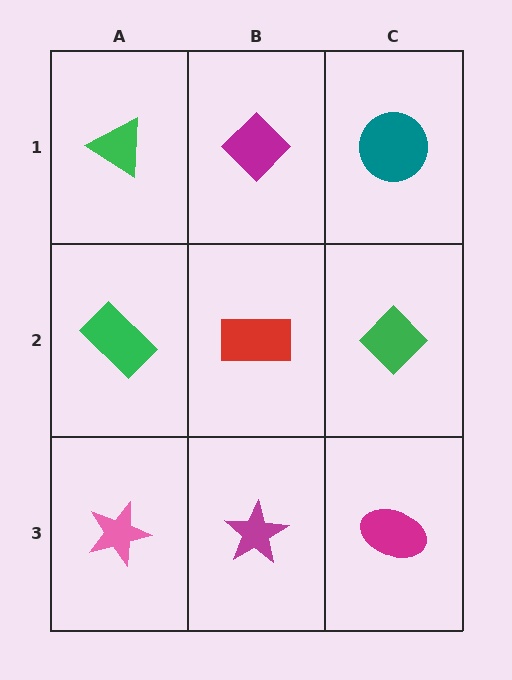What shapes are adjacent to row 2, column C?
A teal circle (row 1, column C), a magenta ellipse (row 3, column C), a red rectangle (row 2, column B).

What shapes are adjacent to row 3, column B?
A red rectangle (row 2, column B), a pink star (row 3, column A), a magenta ellipse (row 3, column C).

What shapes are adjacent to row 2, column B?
A magenta diamond (row 1, column B), a magenta star (row 3, column B), a green rectangle (row 2, column A), a green diamond (row 2, column C).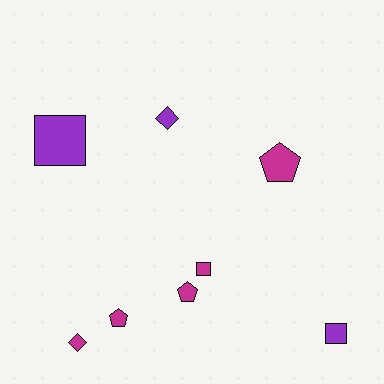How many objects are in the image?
There are 8 objects.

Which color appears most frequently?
Magenta, with 5 objects.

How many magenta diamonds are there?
There is 1 magenta diamond.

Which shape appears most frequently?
Pentagon, with 3 objects.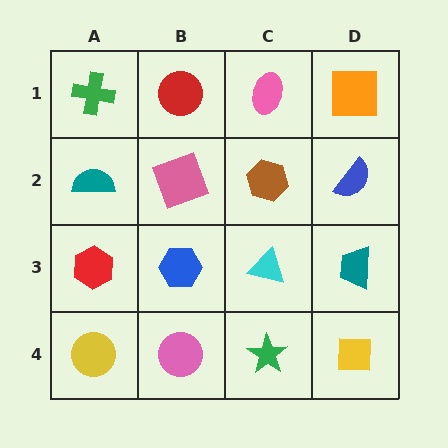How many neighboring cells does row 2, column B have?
4.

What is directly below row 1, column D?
A blue semicircle.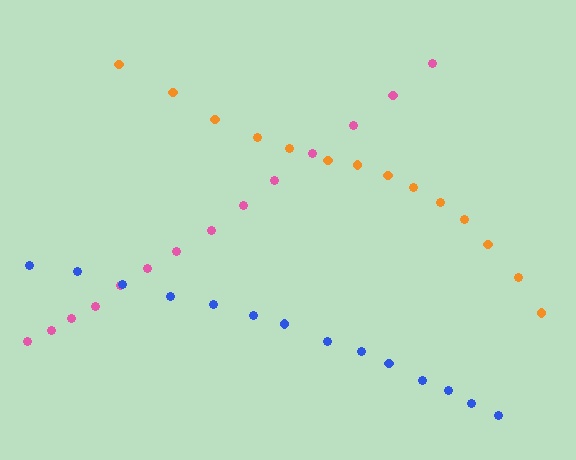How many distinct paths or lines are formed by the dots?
There are 3 distinct paths.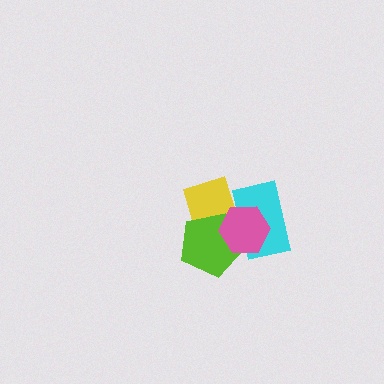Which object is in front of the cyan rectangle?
The pink hexagon is in front of the cyan rectangle.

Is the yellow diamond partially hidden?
Yes, it is partially covered by another shape.